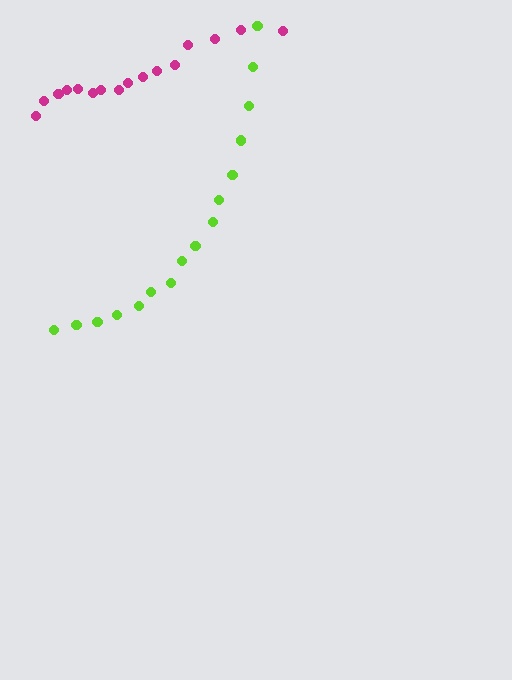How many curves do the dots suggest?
There are 2 distinct paths.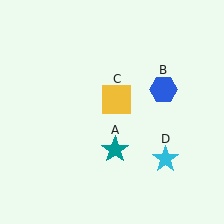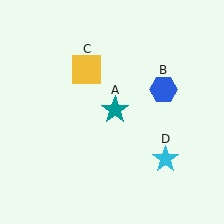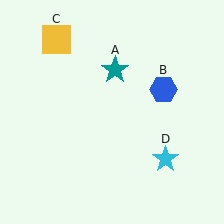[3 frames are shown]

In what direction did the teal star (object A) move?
The teal star (object A) moved up.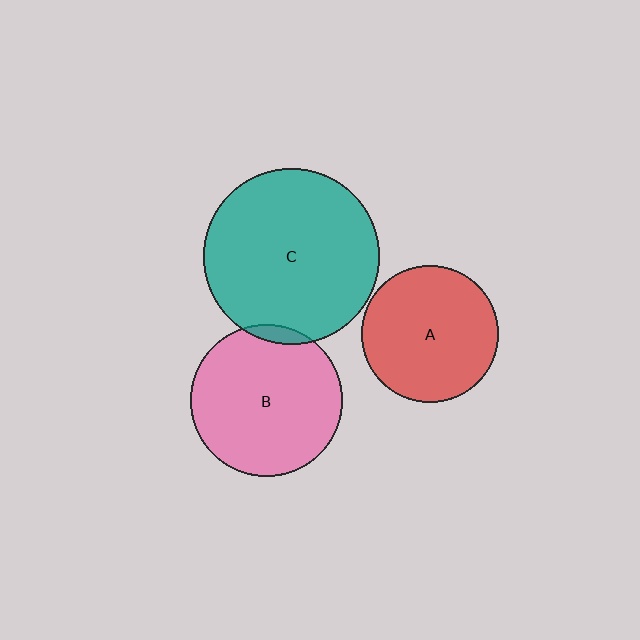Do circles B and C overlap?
Yes.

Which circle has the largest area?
Circle C (teal).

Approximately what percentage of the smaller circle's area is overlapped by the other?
Approximately 5%.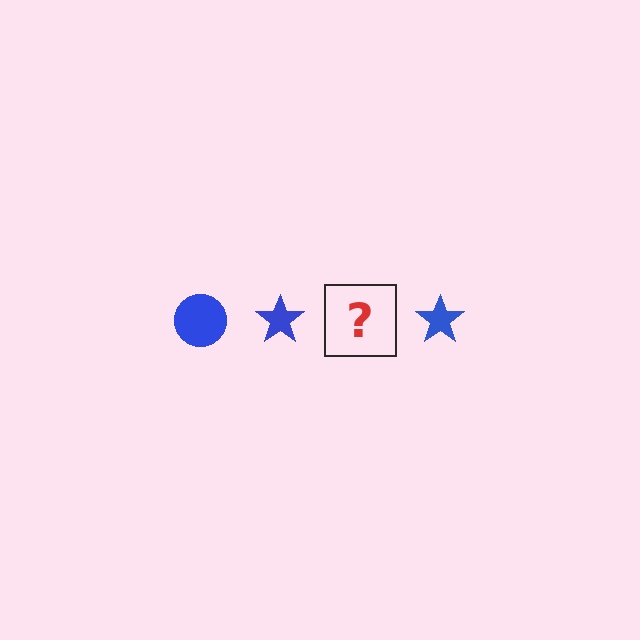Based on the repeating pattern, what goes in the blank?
The blank should be a blue circle.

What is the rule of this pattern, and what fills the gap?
The rule is that the pattern cycles through circle, star shapes in blue. The gap should be filled with a blue circle.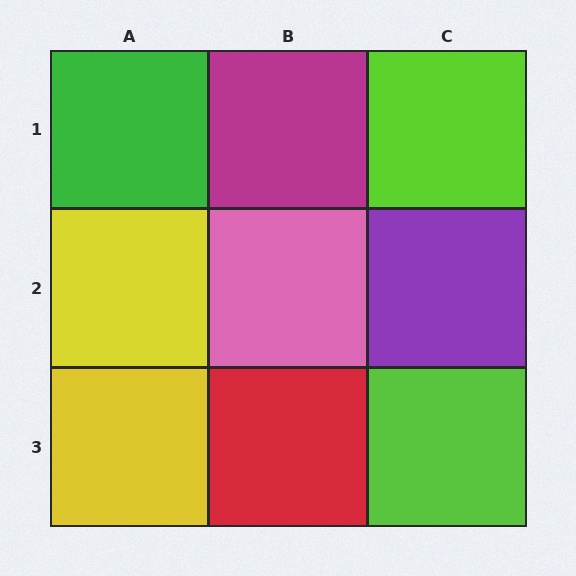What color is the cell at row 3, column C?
Lime.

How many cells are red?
1 cell is red.